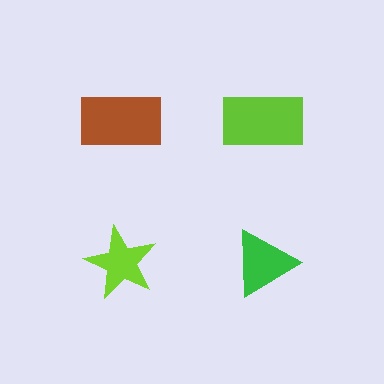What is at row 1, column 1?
A brown rectangle.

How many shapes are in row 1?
2 shapes.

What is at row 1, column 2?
A lime rectangle.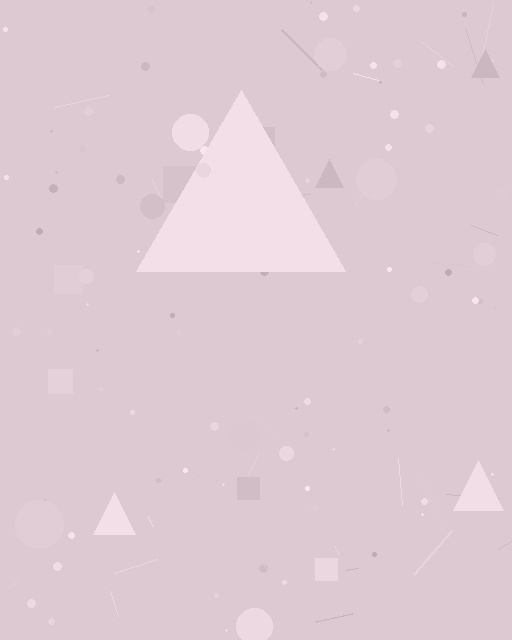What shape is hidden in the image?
A triangle is hidden in the image.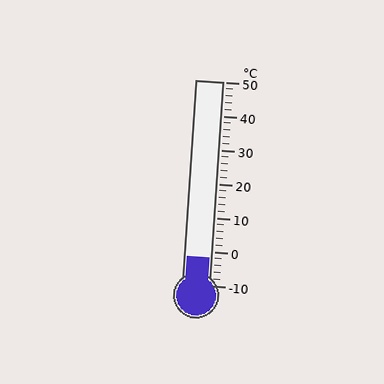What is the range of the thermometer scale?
The thermometer scale ranges from -10°C to 50°C.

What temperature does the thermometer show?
The thermometer shows approximately -2°C.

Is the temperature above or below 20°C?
The temperature is below 20°C.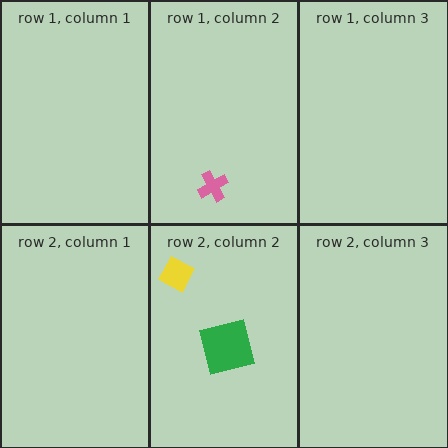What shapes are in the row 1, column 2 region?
The pink cross.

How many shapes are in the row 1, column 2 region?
1.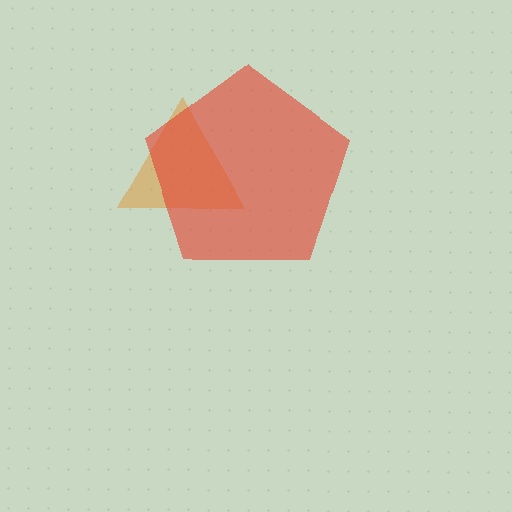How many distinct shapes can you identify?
There are 2 distinct shapes: an orange triangle, a red pentagon.